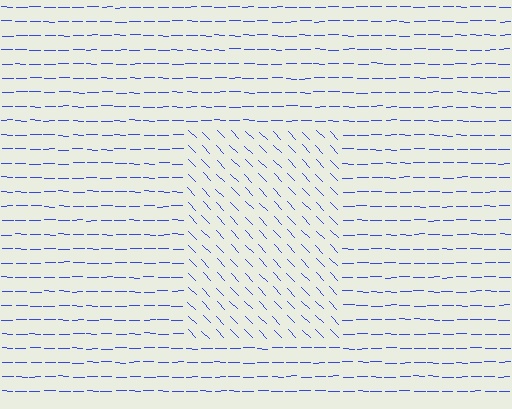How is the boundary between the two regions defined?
The boundary is defined purely by a change in line orientation (approximately 45 degrees difference). All lines are the same color and thickness.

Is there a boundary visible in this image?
Yes, there is a texture boundary formed by a change in line orientation.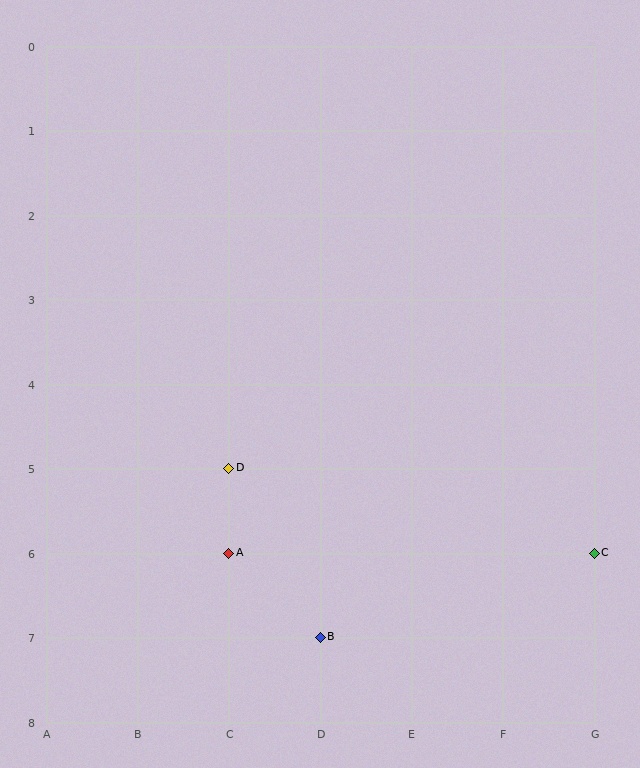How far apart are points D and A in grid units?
Points D and A are 1 row apart.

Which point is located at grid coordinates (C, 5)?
Point D is at (C, 5).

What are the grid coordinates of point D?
Point D is at grid coordinates (C, 5).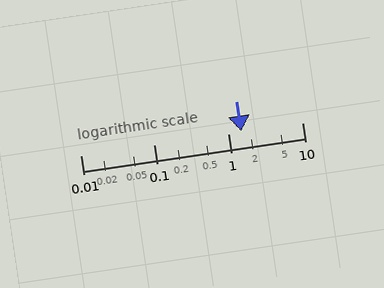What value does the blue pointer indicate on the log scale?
The pointer indicates approximately 1.5.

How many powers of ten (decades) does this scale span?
The scale spans 3 decades, from 0.01 to 10.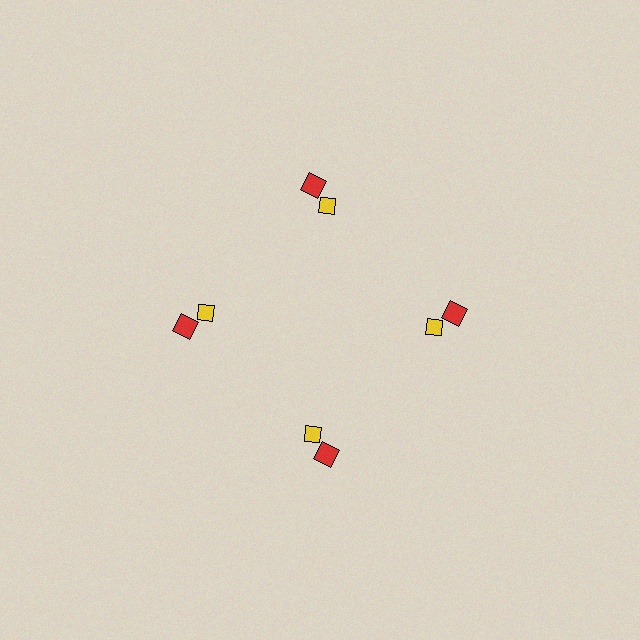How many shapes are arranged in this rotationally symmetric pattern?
There are 8 shapes, arranged in 4 groups of 2.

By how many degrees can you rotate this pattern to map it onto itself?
The pattern maps onto itself every 90 degrees of rotation.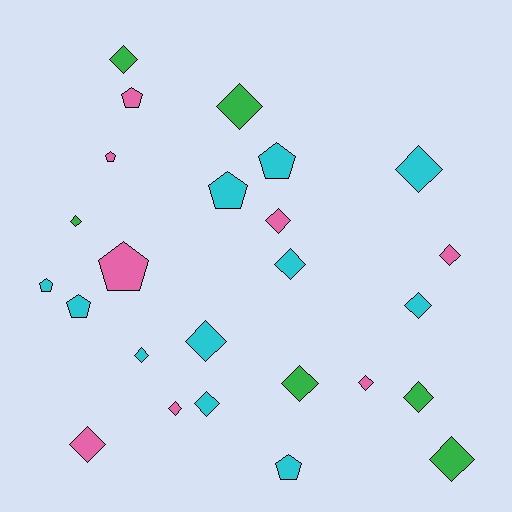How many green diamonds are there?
There are 6 green diamonds.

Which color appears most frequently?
Cyan, with 11 objects.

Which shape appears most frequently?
Diamond, with 17 objects.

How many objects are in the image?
There are 25 objects.